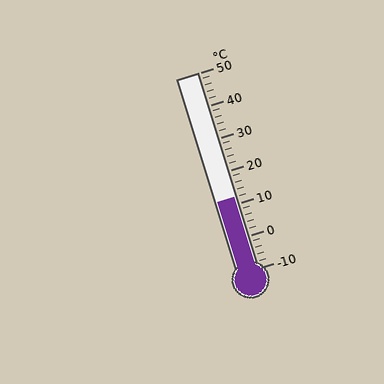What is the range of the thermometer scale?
The thermometer scale ranges from -10°C to 50°C.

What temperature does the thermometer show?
The thermometer shows approximately 12°C.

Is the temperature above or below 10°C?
The temperature is above 10°C.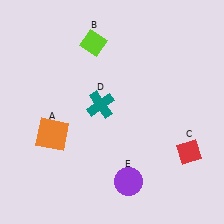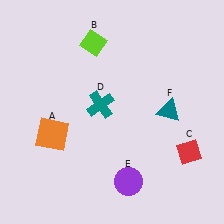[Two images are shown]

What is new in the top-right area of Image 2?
A teal triangle (F) was added in the top-right area of Image 2.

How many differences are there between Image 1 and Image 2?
There is 1 difference between the two images.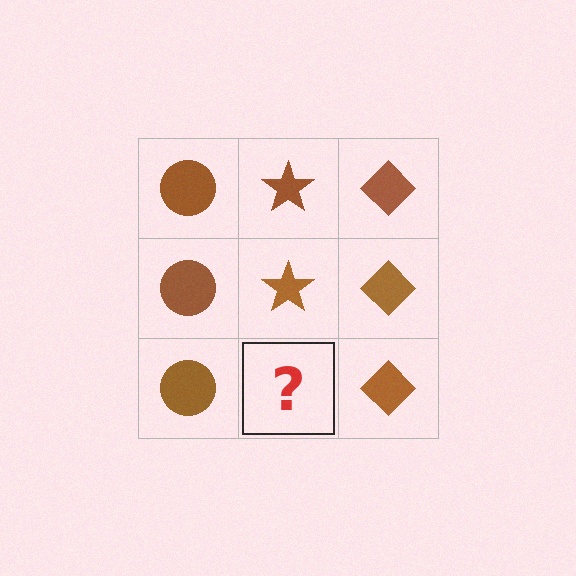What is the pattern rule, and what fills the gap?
The rule is that each column has a consistent shape. The gap should be filled with a brown star.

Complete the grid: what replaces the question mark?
The question mark should be replaced with a brown star.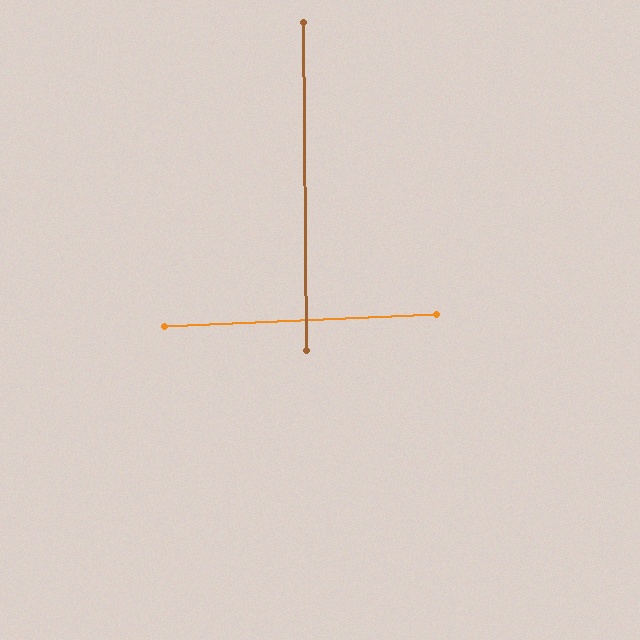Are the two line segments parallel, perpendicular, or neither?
Perpendicular — they meet at approximately 88°.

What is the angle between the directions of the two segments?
Approximately 88 degrees.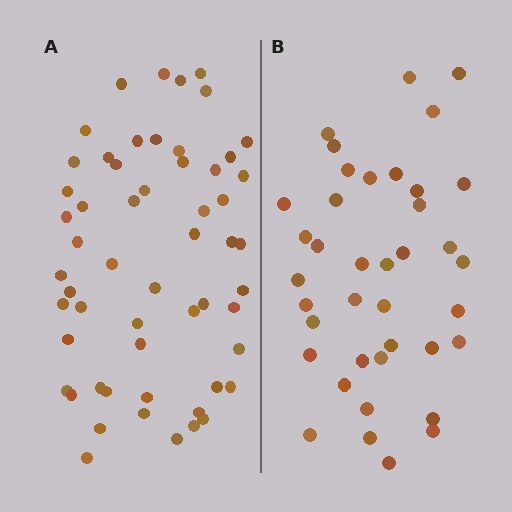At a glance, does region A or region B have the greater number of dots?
Region A (the left region) has more dots.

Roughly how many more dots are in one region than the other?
Region A has approximately 15 more dots than region B.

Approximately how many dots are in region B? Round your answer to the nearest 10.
About 40 dots. (The exact count is 39, which rounds to 40.)